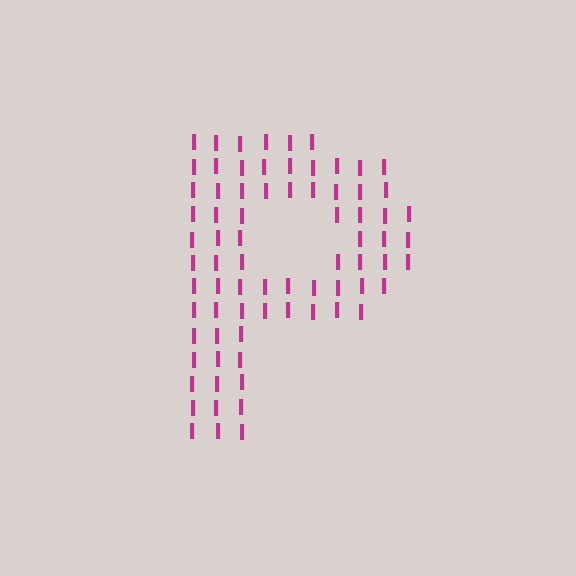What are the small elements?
The small elements are letter I's.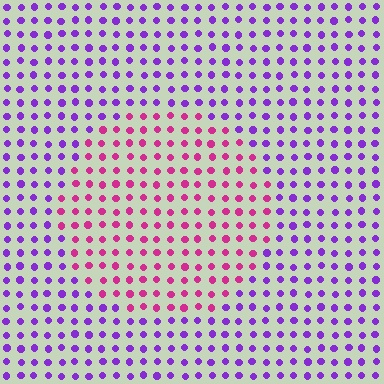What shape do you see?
I see a circle.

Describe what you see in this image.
The image is filled with small purple elements in a uniform arrangement. A circle-shaped region is visible where the elements are tinted to a slightly different hue, forming a subtle color boundary.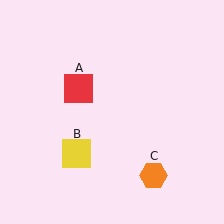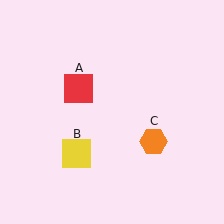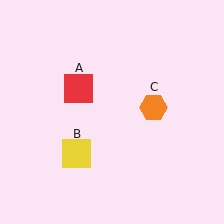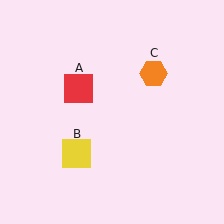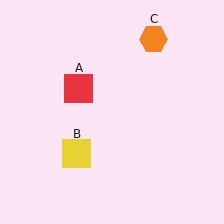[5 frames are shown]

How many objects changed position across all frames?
1 object changed position: orange hexagon (object C).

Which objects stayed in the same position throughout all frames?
Red square (object A) and yellow square (object B) remained stationary.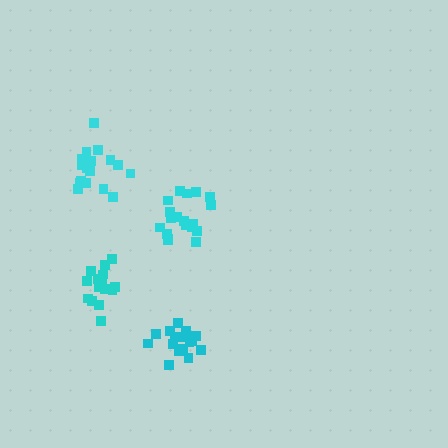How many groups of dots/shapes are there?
There are 4 groups.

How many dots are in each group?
Group 1: 15 dots, Group 2: 19 dots, Group 3: 18 dots, Group 4: 18 dots (70 total).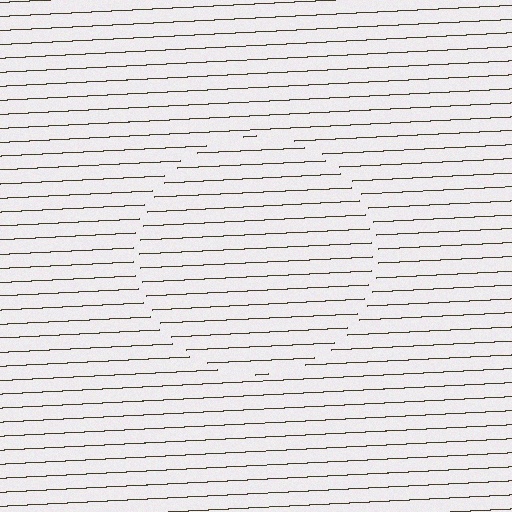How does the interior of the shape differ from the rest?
The interior of the shape contains the same grating, shifted by half a period — the contour is defined by the phase discontinuity where line-ends from the inner and outer gratings abut.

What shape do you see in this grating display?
An illusory circle. The interior of the shape contains the same grating, shifted by half a period — the contour is defined by the phase discontinuity where line-ends from the inner and outer gratings abut.